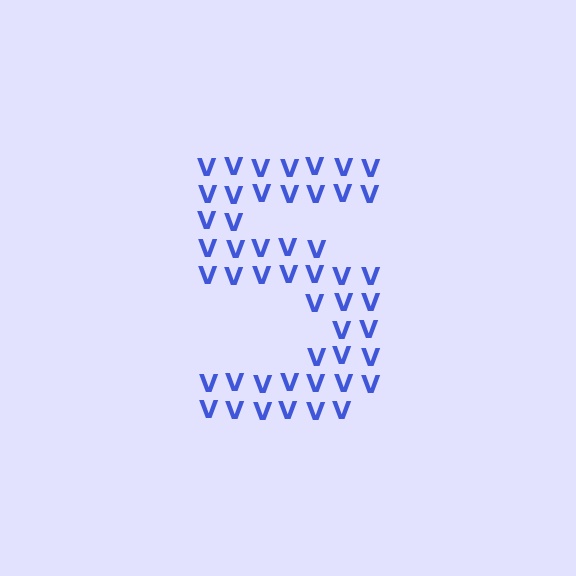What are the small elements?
The small elements are letter V's.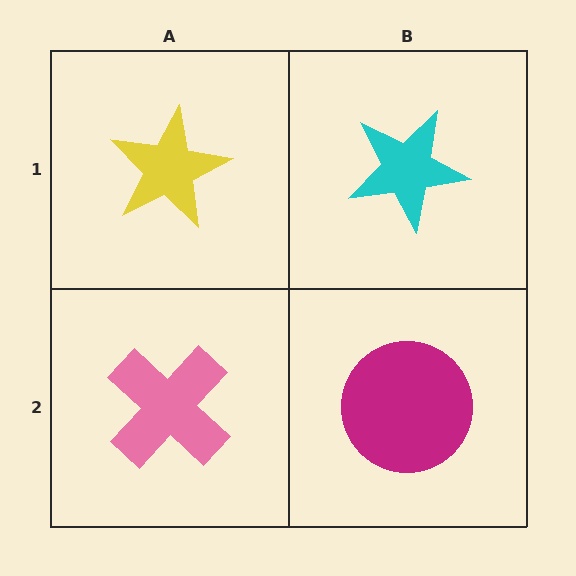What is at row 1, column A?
A yellow star.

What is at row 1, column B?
A cyan star.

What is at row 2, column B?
A magenta circle.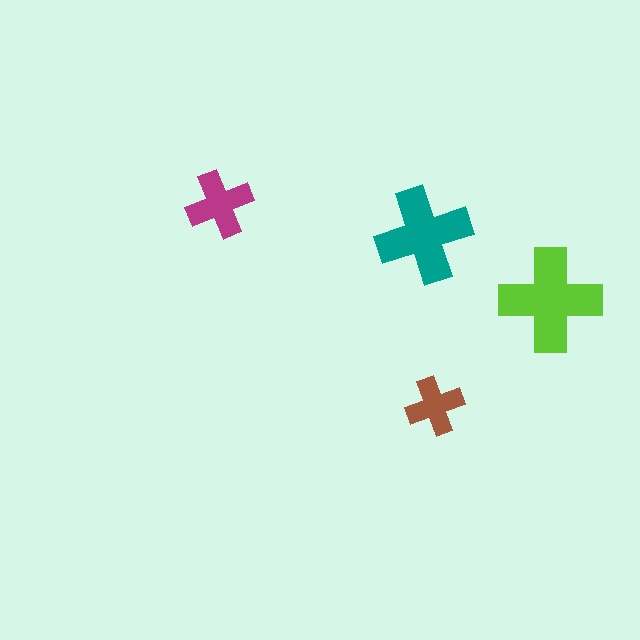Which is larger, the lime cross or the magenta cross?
The lime one.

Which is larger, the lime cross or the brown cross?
The lime one.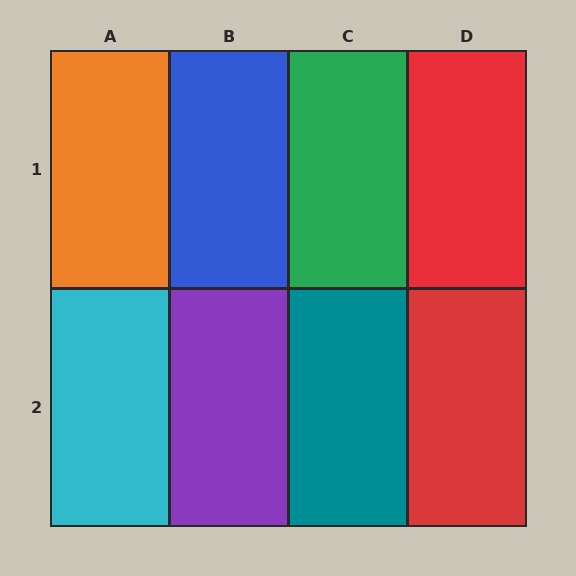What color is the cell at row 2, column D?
Red.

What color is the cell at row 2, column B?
Purple.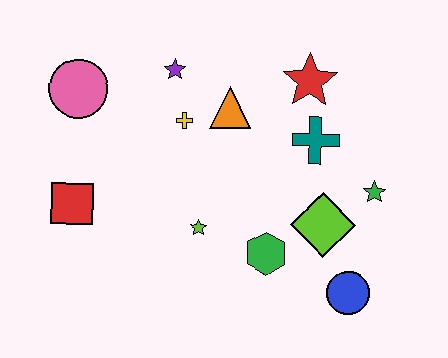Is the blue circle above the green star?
No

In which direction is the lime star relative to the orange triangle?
The lime star is below the orange triangle.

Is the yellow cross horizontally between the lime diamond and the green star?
No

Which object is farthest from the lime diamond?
The pink circle is farthest from the lime diamond.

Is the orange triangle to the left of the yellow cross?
No